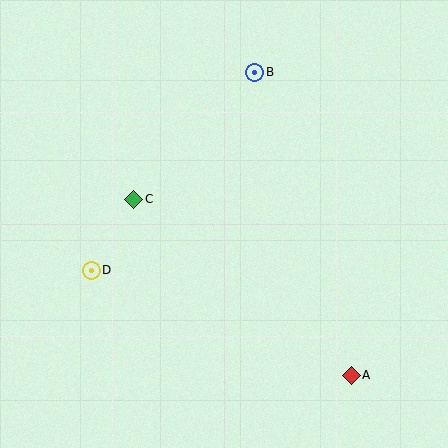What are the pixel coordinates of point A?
Point A is at (351, 375).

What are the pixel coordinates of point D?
Point D is at (91, 270).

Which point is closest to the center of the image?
Point C at (134, 199) is closest to the center.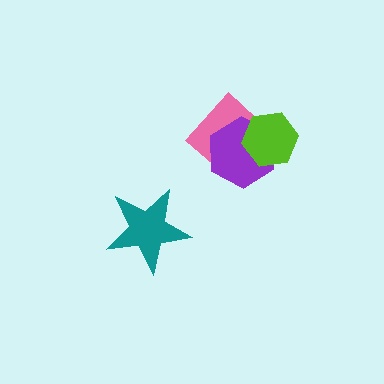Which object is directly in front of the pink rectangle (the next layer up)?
The purple hexagon is directly in front of the pink rectangle.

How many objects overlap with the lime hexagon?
2 objects overlap with the lime hexagon.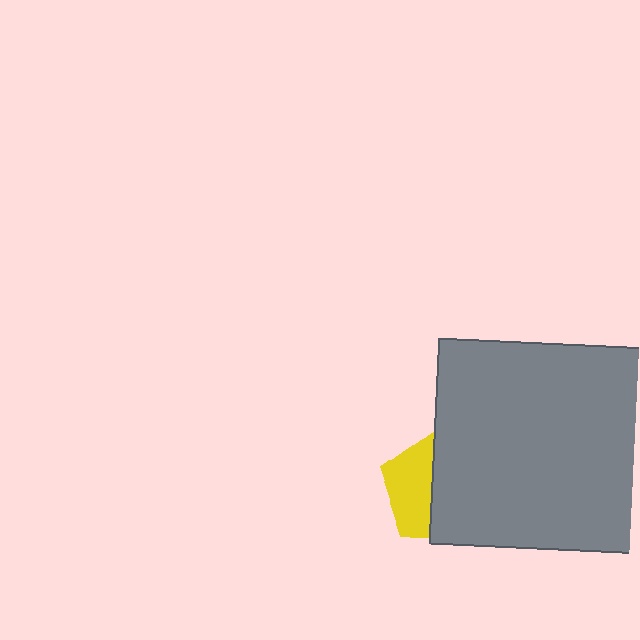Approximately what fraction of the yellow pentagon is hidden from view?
Roughly 58% of the yellow pentagon is hidden behind the gray square.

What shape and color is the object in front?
The object in front is a gray square.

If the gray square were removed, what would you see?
You would see the complete yellow pentagon.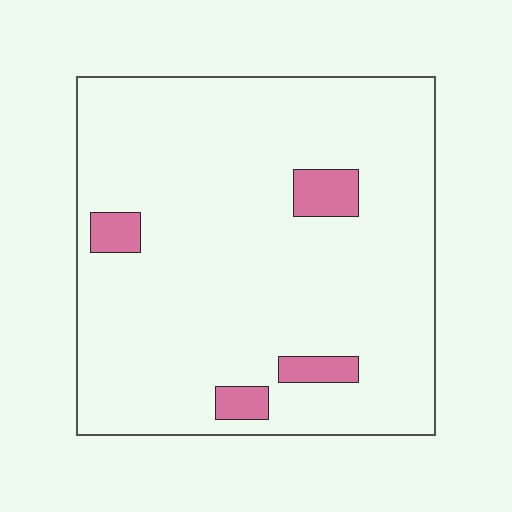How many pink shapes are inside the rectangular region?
4.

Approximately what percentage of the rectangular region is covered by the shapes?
Approximately 5%.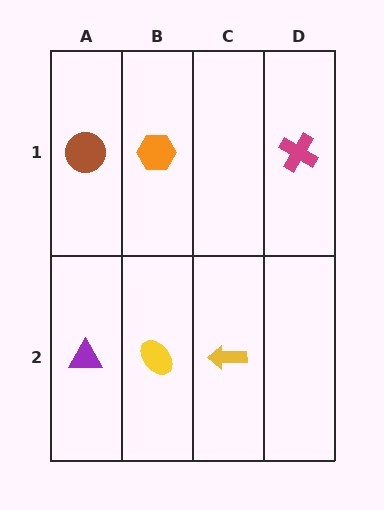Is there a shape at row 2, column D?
No, that cell is empty.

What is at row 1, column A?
A brown circle.